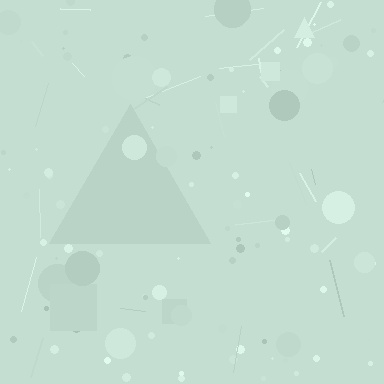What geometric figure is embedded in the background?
A triangle is embedded in the background.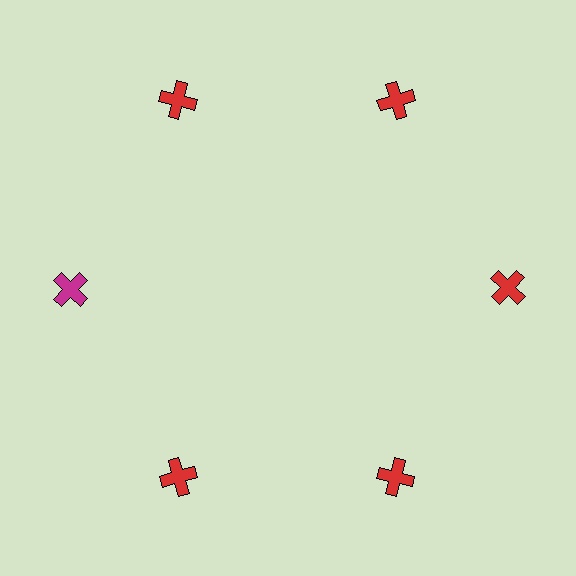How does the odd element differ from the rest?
It has a different color: magenta instead of red.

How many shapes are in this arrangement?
There are 6 shapes arranged in a ring pattern.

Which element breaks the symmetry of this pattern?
The magenta cross at roughly the 9 o'clock position breaks the symmetry. All other shapes are red crosses.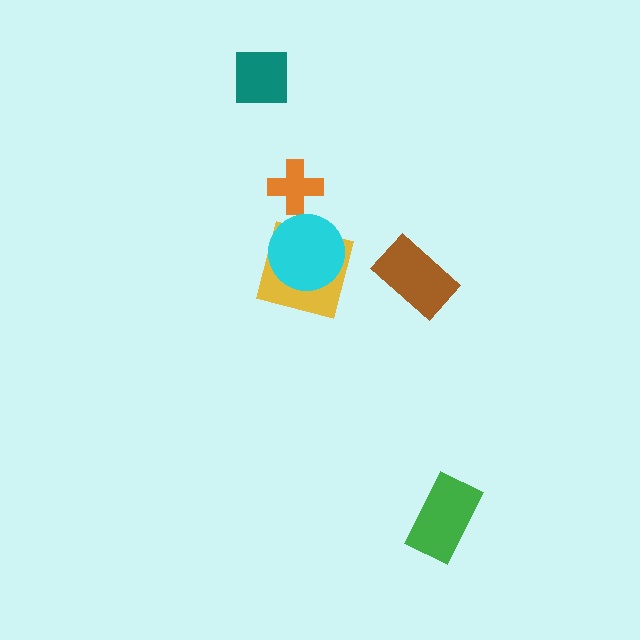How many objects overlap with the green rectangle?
0 objects overlap with the green rectangle.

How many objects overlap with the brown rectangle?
0 objects overlap with the brown rectangle.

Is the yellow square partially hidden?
Yes, it is partially covered by another shape.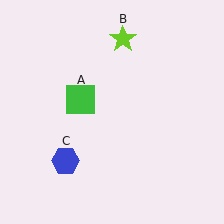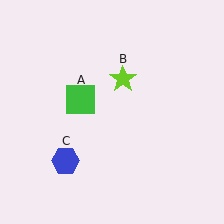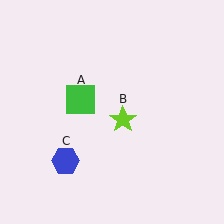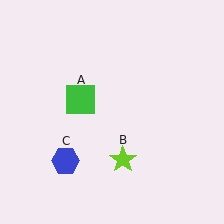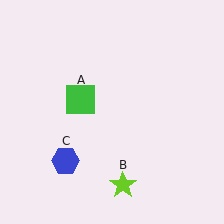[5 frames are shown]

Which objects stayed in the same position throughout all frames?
Green square (object A) and blue hexagon (object C) remained stationary.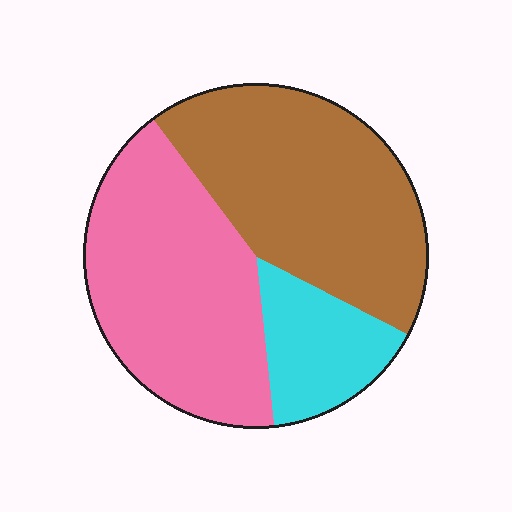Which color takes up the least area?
Cyan, at roughly 15%.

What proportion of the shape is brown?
Brown covers about 45% of the shape.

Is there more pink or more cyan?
Pink.